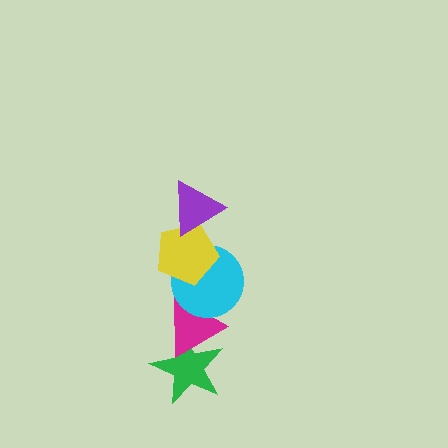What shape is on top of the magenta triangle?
The cyan circle is on top of the magenta triangle.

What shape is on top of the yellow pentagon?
The purple triangle is on top of the yellow pentagon.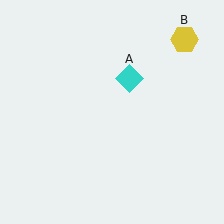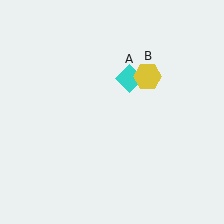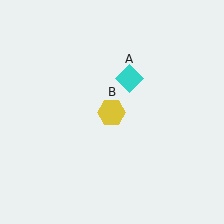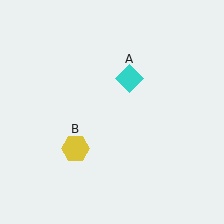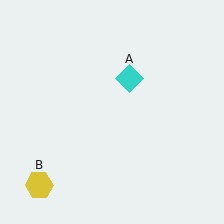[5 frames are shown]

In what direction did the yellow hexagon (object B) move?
The yellow hexagon (object B) moved down and to the left.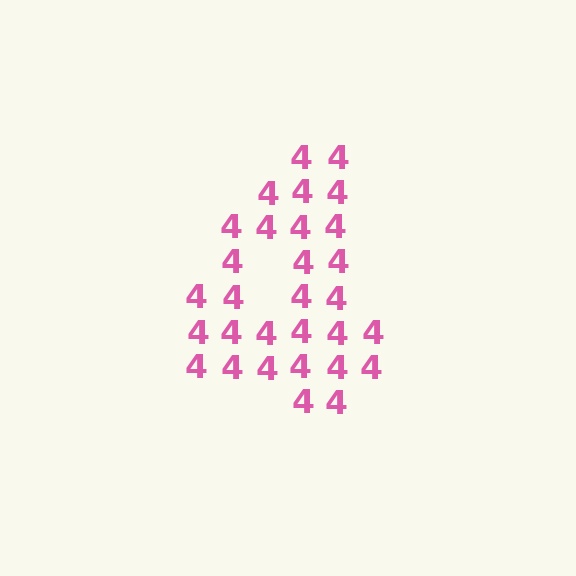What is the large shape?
The large shape is the digit 4.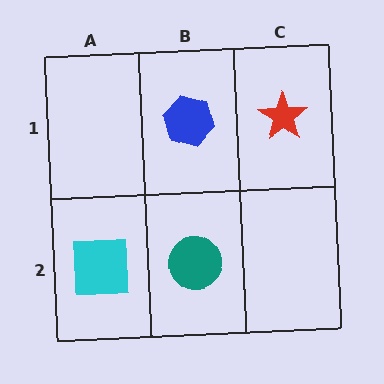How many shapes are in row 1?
2 shapes.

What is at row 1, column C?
A red star.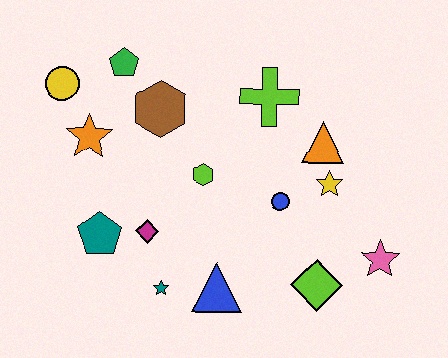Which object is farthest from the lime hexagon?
The pink star is farthest from the lime hexagon.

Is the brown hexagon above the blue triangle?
Yes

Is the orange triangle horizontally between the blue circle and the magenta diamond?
No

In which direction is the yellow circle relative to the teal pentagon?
The yellow circle is above the teal pentagon.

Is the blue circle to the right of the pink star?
No